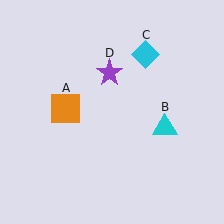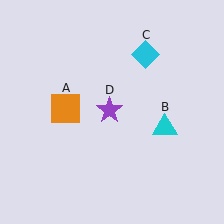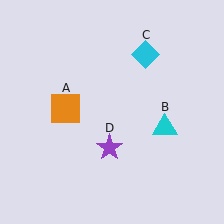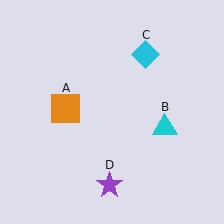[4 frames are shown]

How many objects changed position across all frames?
1 object changed position: purple star (object D).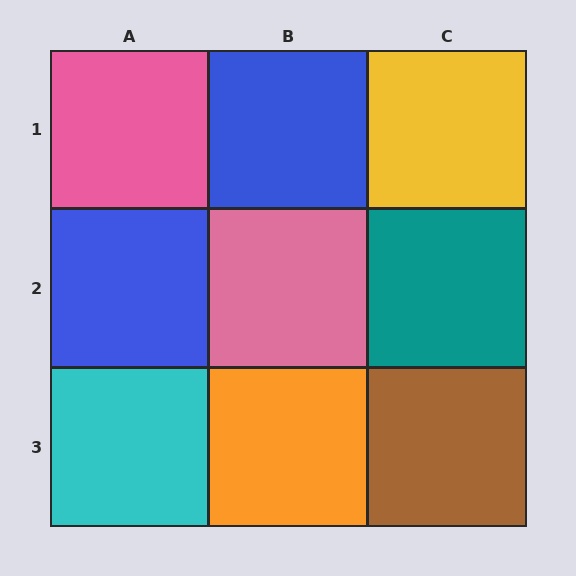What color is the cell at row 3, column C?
Brown.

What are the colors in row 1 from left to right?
Pink, blue, yellow.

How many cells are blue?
2 cells are blue.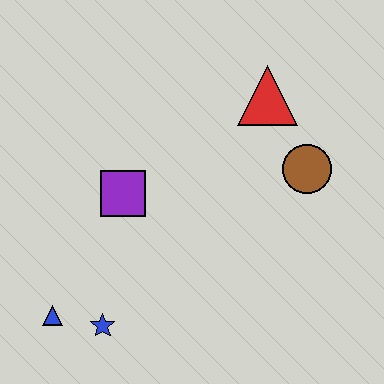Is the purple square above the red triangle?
No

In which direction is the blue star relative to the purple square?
The blue star is below the purple square.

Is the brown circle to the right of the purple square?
Yes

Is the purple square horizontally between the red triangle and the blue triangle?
Yes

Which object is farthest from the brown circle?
The blue triangle is farthest from the brown circle.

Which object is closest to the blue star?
The blue triangle is closest to the blue star.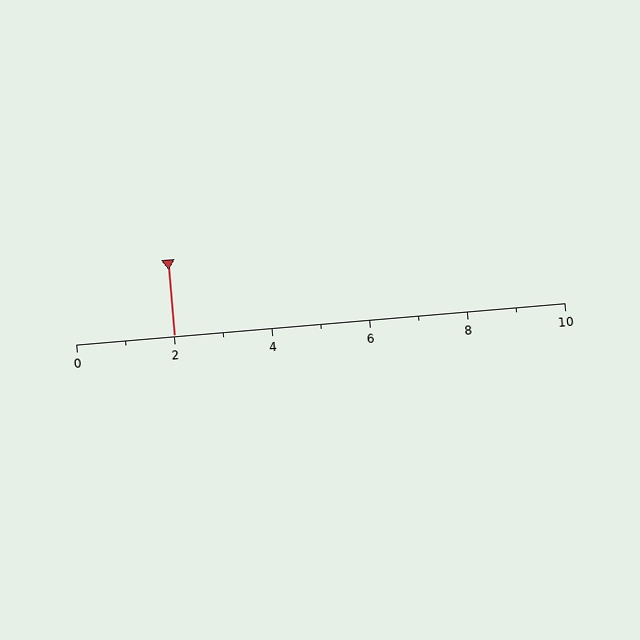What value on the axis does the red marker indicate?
The marker indicates approximately 2.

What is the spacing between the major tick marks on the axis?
The major ticks are spaced 2 apart.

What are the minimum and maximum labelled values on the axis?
The axis runs from 0 to 10.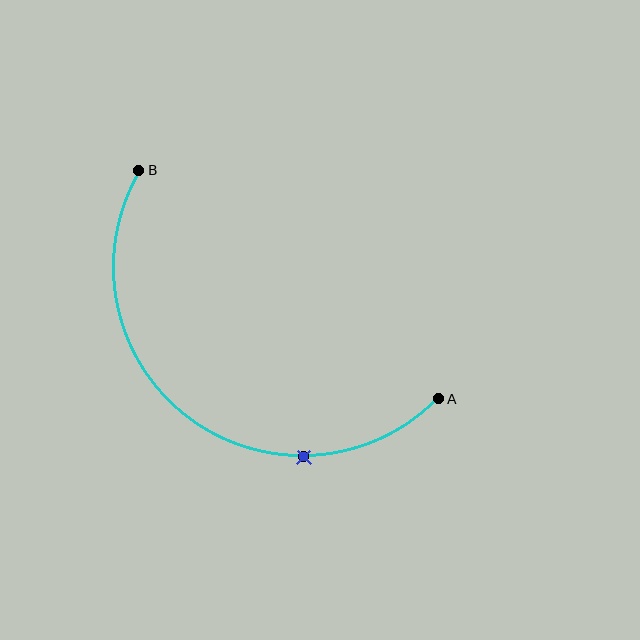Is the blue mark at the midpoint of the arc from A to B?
No. The blue mark lies on the arc but is closer to endpoint A. The arc midpoint would be at the point on the curve equidistant along the arc from both A and B.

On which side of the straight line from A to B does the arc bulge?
The arc bulges below and to the left of the straight line connecting A and B.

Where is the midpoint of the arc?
The arc midpoint is the point on the curve farthest from the straight line joining A and B. It sits below and to the left of that line.